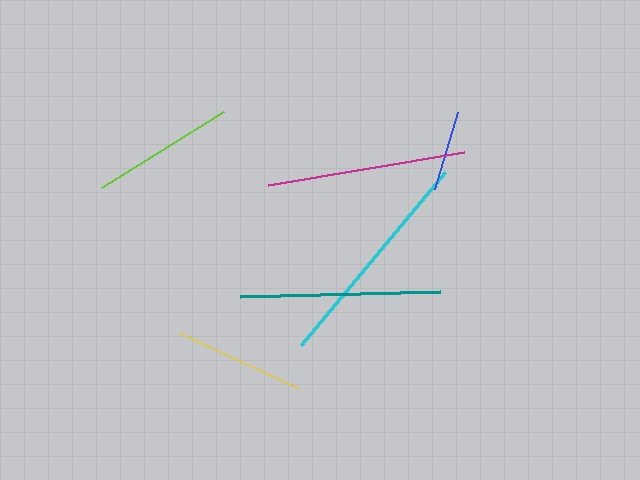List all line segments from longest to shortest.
From longest to shortest: cyan, teal, magenta, lime, yellow, blue.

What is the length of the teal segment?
The teal segment is approximately 200 pixels long.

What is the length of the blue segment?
The blue segment is approximately 81 pixels long.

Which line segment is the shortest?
The blue line is the shortest at approximately 81 pixels.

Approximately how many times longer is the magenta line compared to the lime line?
The magenta line is approximately 1.4 times the length of the lime line.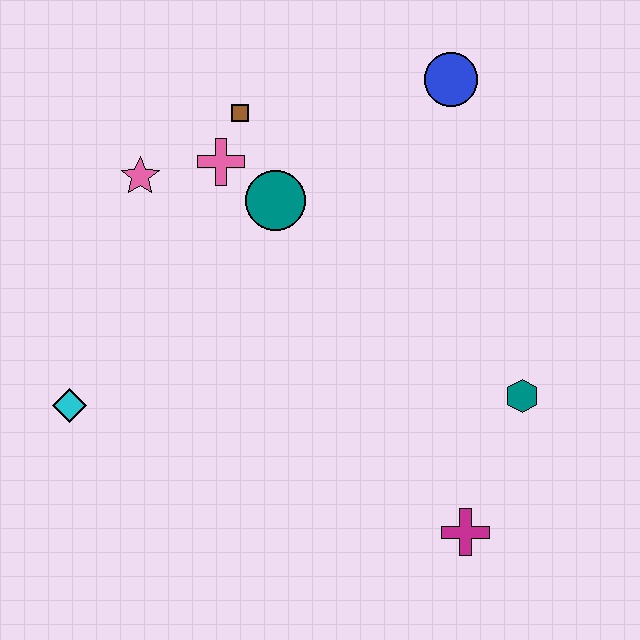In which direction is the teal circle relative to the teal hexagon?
The teal circle is to the left of the teal hexagon.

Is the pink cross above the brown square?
No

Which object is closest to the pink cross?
The brown square is closest to the pink cross.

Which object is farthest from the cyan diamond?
The blue circle is farthest from the cyan diamond.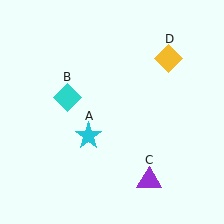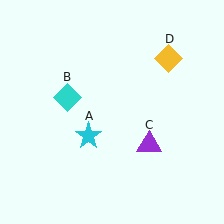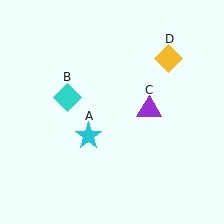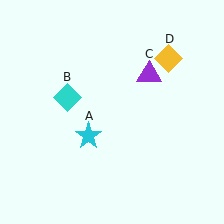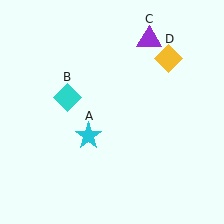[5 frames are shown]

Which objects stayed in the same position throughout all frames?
Cyan star (object A) and cyan diamond (object B) and yellow diamond (object D) remained stationary.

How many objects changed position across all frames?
1 object changed position: purple triangle (object C).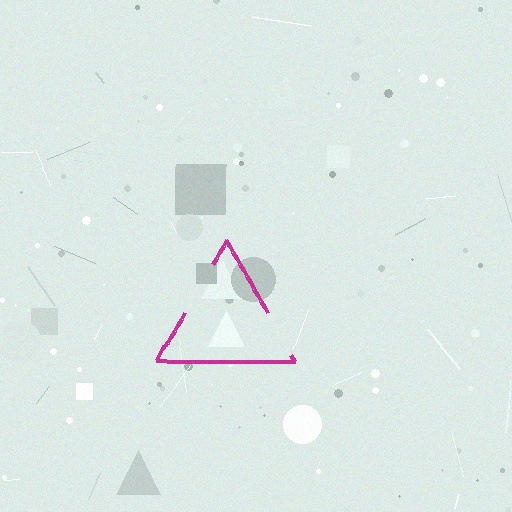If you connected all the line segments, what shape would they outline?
They would outline a triangle.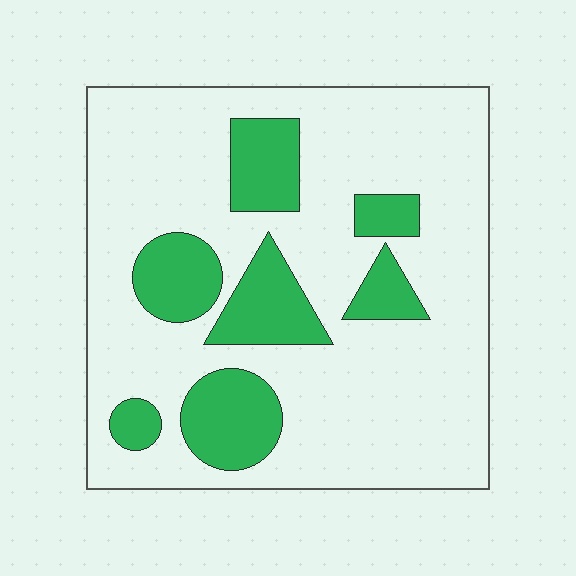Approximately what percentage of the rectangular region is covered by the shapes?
Approximately 25%.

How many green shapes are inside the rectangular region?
7.